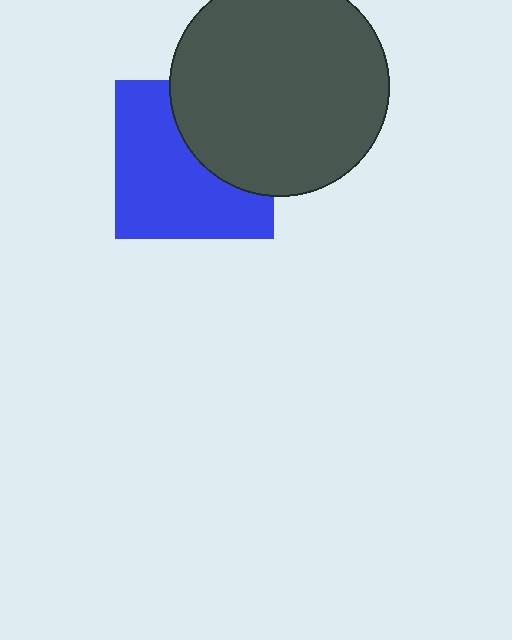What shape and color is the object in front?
The object in front is a dark gray circle.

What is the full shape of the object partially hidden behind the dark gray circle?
The partially hidden object is a blue square.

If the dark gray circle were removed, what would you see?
You would see the complete blue square.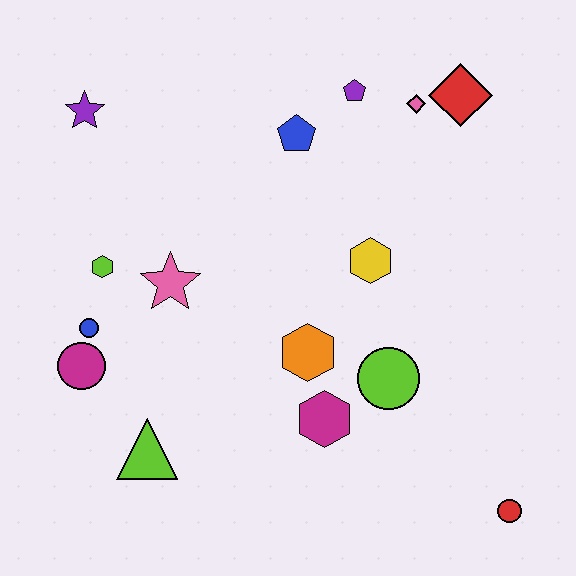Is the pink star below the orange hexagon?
No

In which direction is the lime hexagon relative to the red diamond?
The lime hexagon is to the left of the red diamond.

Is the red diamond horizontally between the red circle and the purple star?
Yes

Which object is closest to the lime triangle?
The magenta circle is closest to the lime triangle.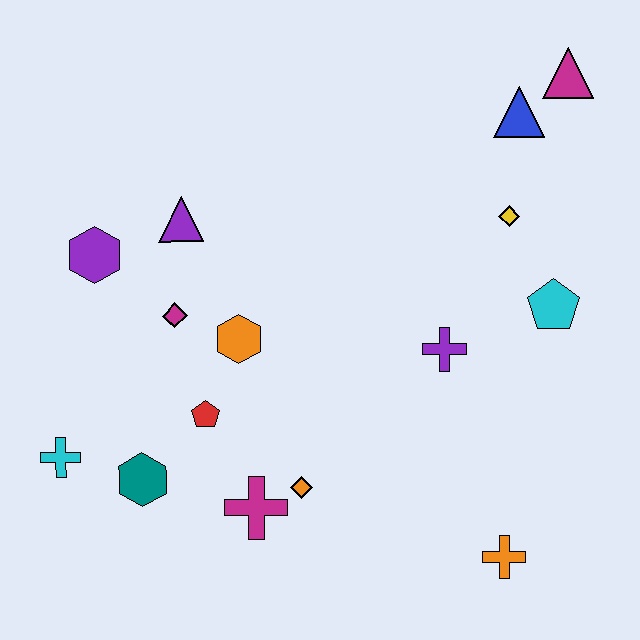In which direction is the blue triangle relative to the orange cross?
The blue triangle is above the orange cross.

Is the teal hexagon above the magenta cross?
Yes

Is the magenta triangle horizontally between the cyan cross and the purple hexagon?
No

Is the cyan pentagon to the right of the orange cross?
Yes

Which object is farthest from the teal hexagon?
The magenta triangle is farthest from the teal hexagon.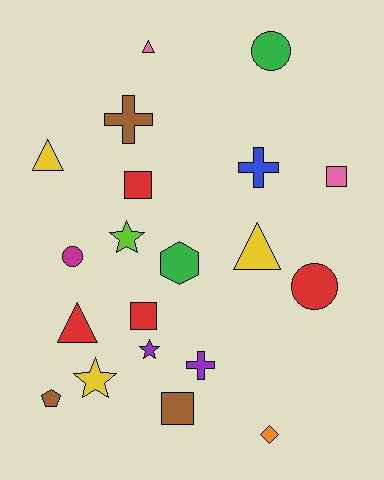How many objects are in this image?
There are 20 objects.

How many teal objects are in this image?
There are no teal objects.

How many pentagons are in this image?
There is 1 pentagon.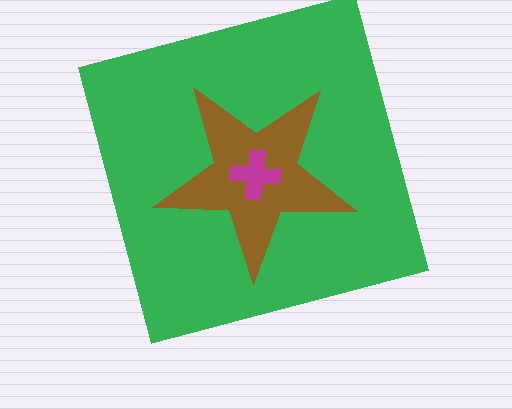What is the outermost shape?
The green square.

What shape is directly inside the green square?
The brown star.